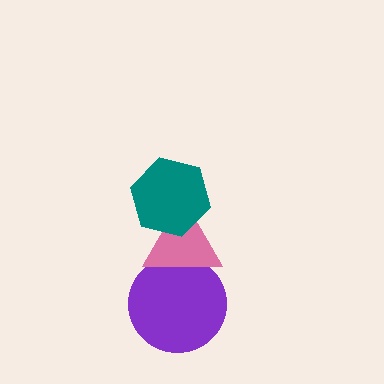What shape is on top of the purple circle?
The pink triangle is on top of the purple circle.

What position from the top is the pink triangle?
The pink triangle is 2nd from the top.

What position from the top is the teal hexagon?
The teal hexagon is 1st from the top.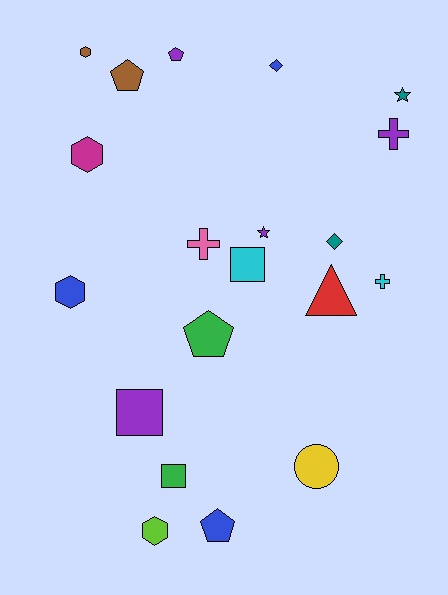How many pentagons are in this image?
There are 4 pentagons.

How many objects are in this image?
There are 20 objects.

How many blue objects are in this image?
There are 3 blue objects.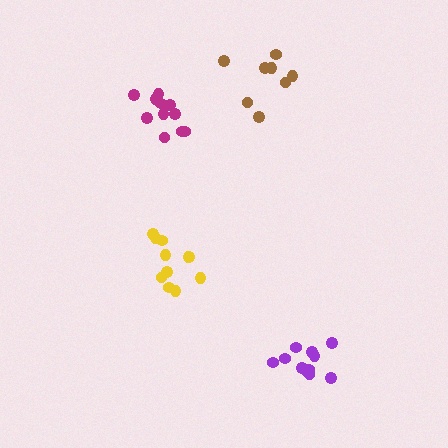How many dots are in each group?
Group 1: 11 dots, Group 2: 11 dots, Group 3: 8 dots, Group 4: 11 dots (41 total).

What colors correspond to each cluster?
The clusters are colored: magenta, yellow, brown, purple.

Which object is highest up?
The brown cluster is topmost.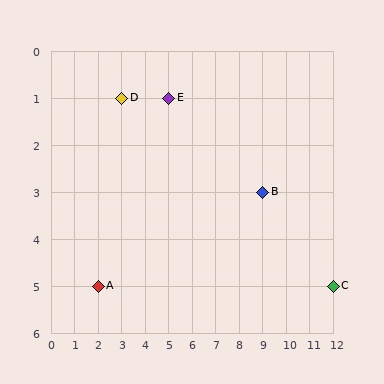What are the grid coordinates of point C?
Point C is at grid coordinates (12, 5).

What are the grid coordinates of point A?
Point A is at grid coordinates (2, 5).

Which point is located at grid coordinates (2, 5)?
Point A is at (2, 5).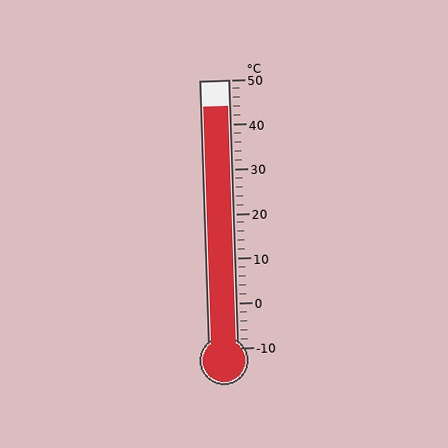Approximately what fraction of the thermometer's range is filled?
The thermometer is filled to approximately 90% of its range.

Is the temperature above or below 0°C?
The temperature is above 0°C.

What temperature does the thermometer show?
The thermometer shows approximately 44°C.